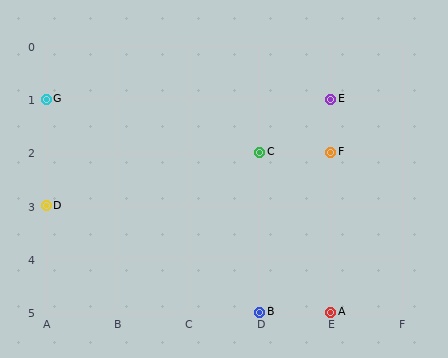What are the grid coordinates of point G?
Point G is at grid coordinates (A, 1).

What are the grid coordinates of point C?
Point C is at grid coordinates (D, 2).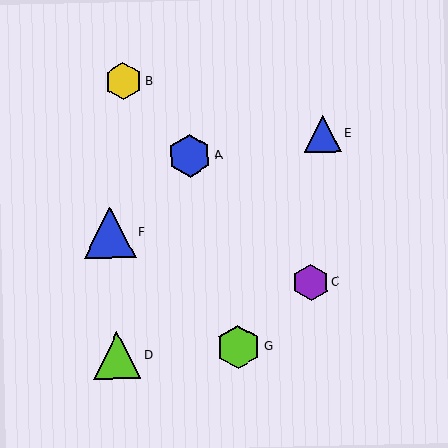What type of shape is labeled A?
Shape A is a blue hexagon.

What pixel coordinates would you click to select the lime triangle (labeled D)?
Click at (117, 356) to select the lime triangle D.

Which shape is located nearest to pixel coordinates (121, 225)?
The blue triangle (labeled F) at (110, 233) is nearest to that location.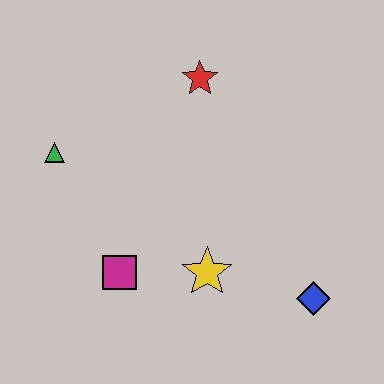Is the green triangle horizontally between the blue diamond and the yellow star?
No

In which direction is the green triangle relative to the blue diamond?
The green triangle is to the left of the blue diamond.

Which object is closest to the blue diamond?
The yellow star is closest to the blue diamond.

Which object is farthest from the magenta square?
The red star is farthest from the magenta square.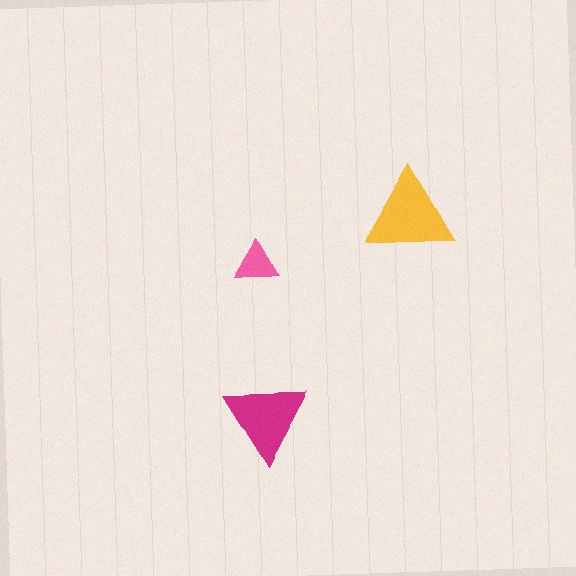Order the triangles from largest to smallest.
the yellow one, the magenta one, the pink one.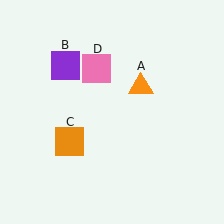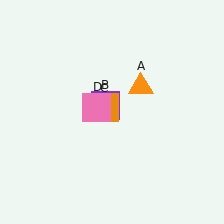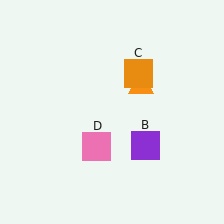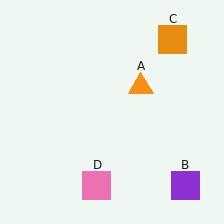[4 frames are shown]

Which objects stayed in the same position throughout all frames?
Orange triangle (object A) remained stationary.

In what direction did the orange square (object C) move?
The orange square (object C) moved up and to the right.